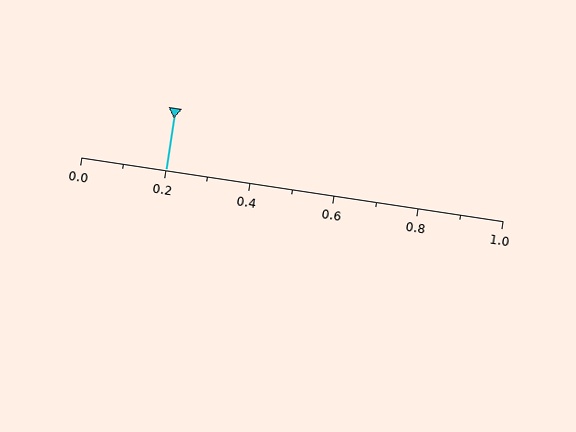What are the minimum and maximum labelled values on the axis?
The axis runs from 0.0 to 1.0.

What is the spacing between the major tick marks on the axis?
The major ticks are spaced 0.2 apart.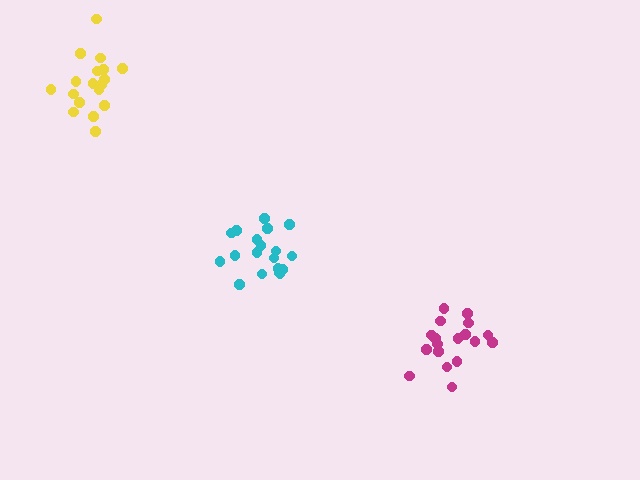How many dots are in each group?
Group 1: 19 dots, Group 2: 18 dots, Group 3: 18 dots (55 total).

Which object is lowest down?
The magenta cluster is bottommost.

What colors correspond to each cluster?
The clusters are colored: cyan, magenta, yellow.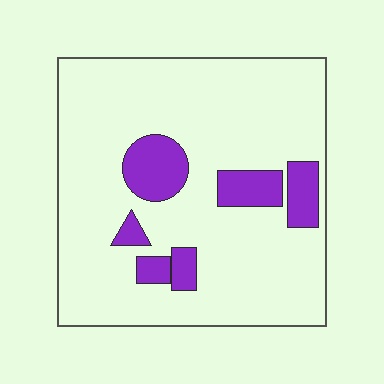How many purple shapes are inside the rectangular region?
6.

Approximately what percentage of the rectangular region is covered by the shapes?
Approximately 15%.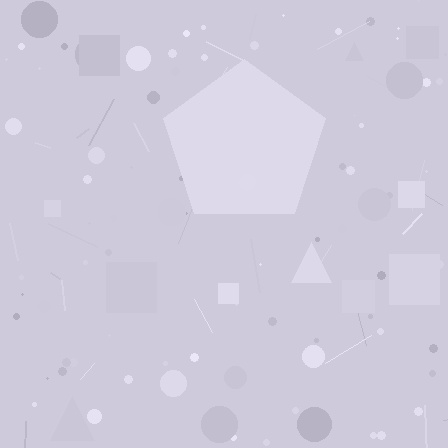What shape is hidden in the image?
A pentagon is hidden in the image.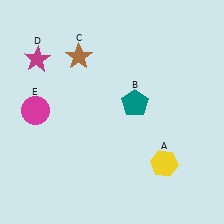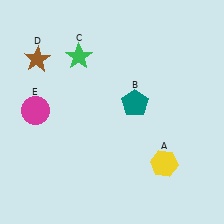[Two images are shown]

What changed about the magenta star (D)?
In Image 1, D is magenta. In Image 2, it changed to brown.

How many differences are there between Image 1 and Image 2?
There are 2 differences between the two images.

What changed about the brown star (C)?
In Image 1, C is brown. In Image 2, it changed to green.